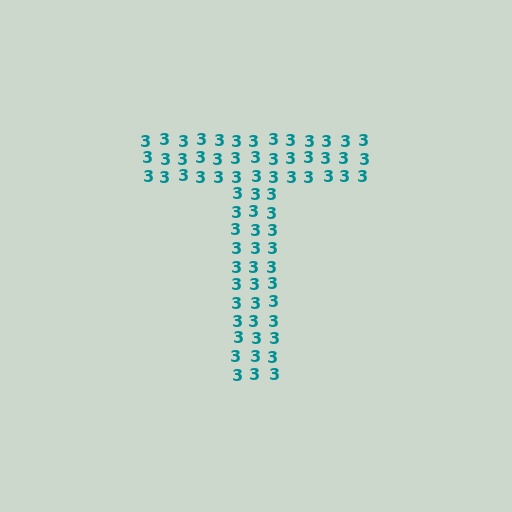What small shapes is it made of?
It is made of small digit 3's.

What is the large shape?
The large shape is the letter T.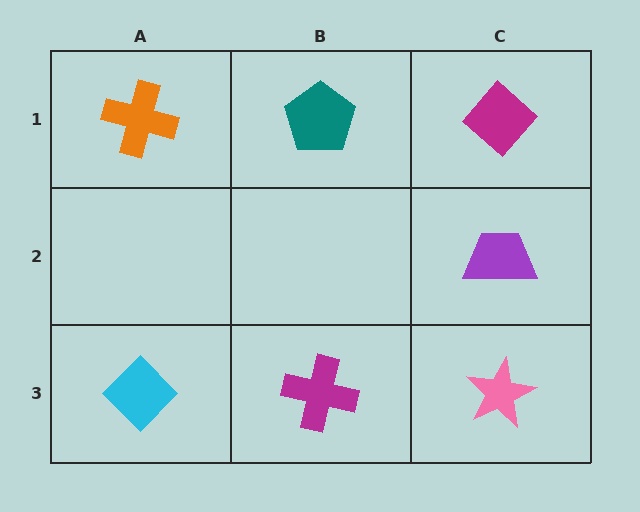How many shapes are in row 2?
1 shape.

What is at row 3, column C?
A pink star.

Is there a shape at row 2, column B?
No, that cell is empty.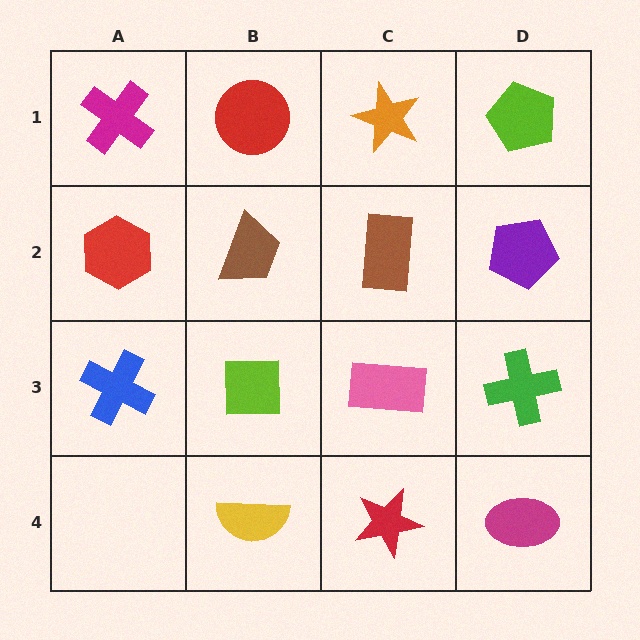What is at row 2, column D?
A purple pentagon.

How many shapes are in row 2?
4 shapes.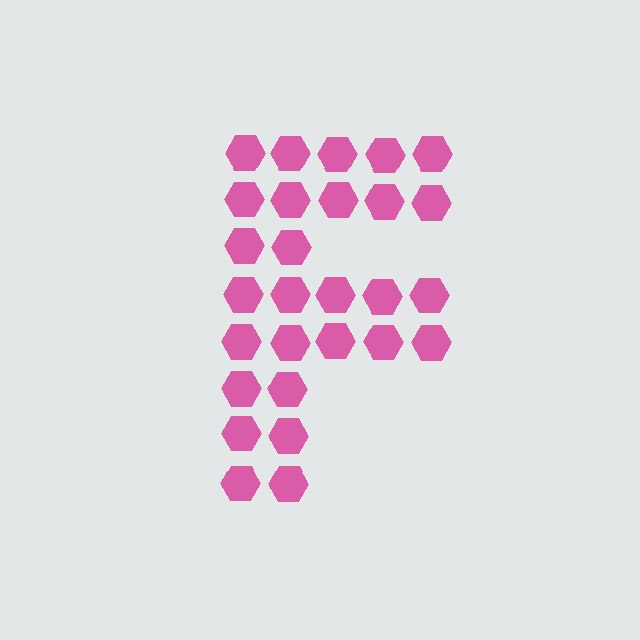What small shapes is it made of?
It is made of small hexagons.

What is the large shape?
The large shape is the letter F.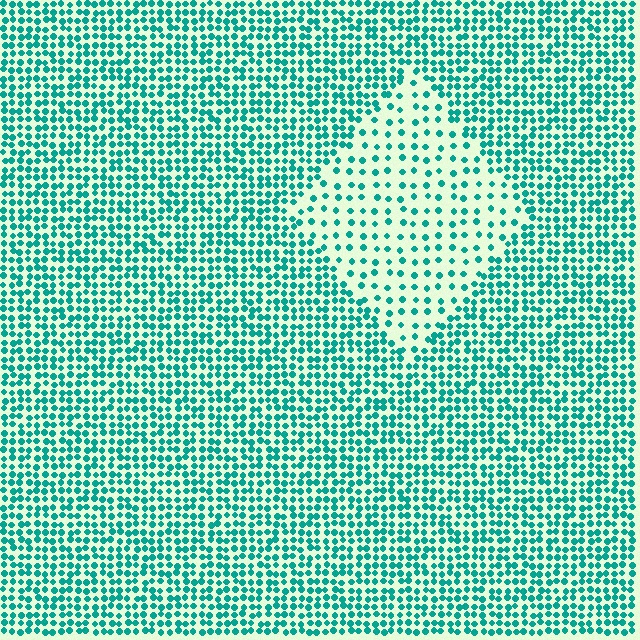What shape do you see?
I see a diamond.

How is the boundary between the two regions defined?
The boundary is defined by a change in element density (approximately 2.4x ratio). All elements are the same color, size, and shape.